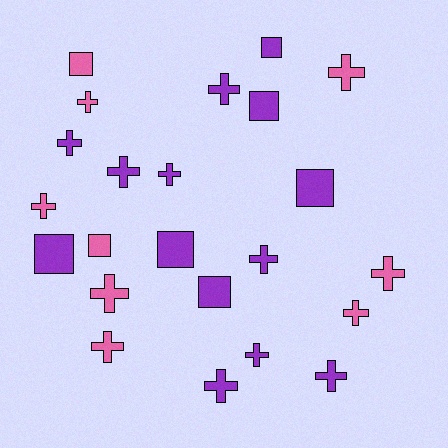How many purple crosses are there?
There are 8 purple crosses.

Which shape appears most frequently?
Cross, with 15 objects.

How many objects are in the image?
There are 23 objects.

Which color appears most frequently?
Purple, with 14 objects.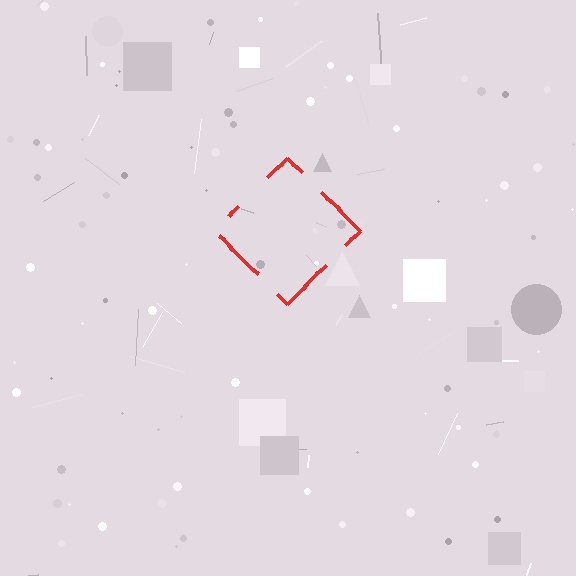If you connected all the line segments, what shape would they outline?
They would outline a diamond.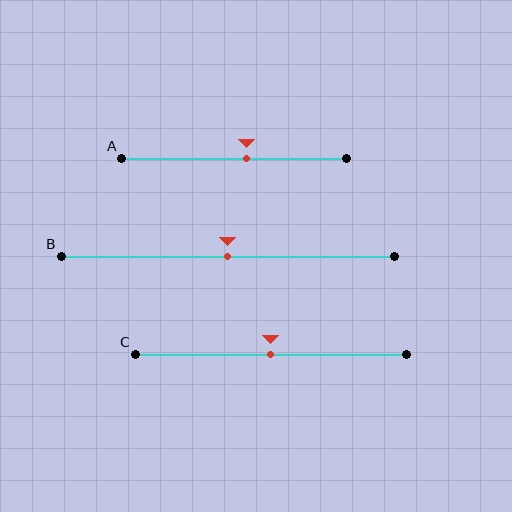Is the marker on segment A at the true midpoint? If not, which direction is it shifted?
No, the marker on segment A is shifted to the right by about 6% of the segment length.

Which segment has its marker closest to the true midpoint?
Segment B has its marker closest to the true midpoint.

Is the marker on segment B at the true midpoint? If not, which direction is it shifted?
Yes, the marker on segment B is at the true midpoint.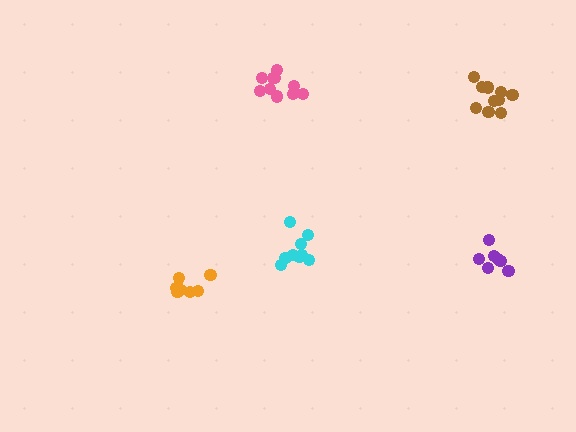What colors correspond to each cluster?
The clusters are colored: pink, brown, orange, cyan, purple.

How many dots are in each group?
Group 1: 10 dots, Group 2: 11 dots, Group 3: 8 dots, Group 4: 9 dots, Group 5: 7 dots (45 total).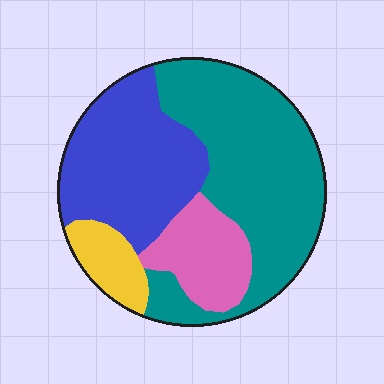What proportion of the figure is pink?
Pink takes up about one eighth (1/8) of the figure.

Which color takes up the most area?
Teal, at roughly 45%.